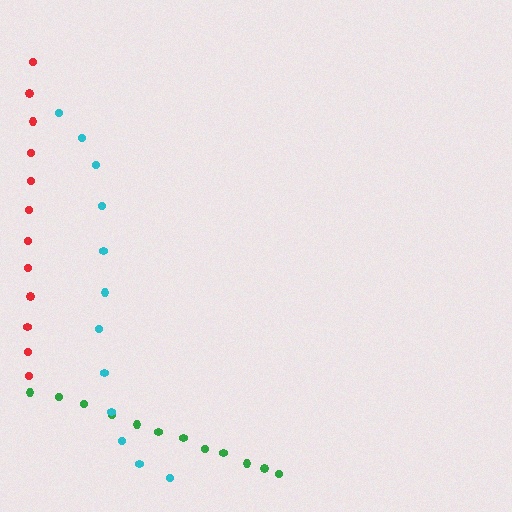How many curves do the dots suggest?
There are 3 distinct paths.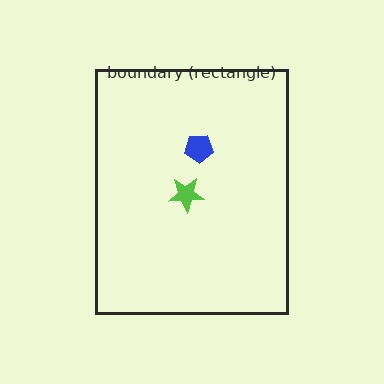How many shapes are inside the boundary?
2 inside, 0 outside.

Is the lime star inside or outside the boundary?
Inside.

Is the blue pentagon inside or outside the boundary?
Inside.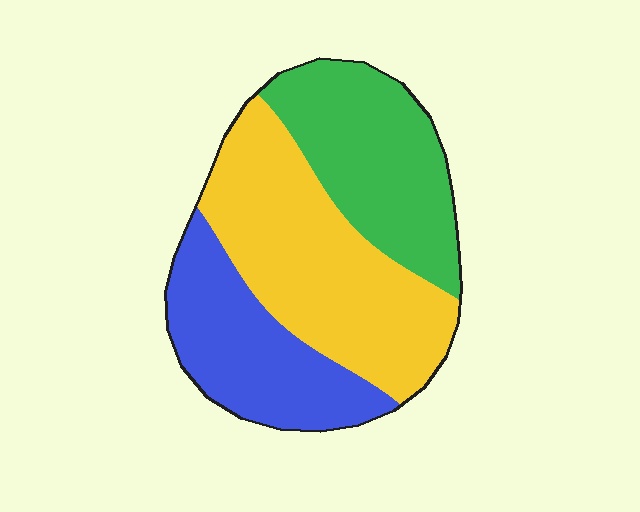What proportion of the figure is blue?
Blue covers around 25% of the figure.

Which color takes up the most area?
Yellow, at roughly 45%.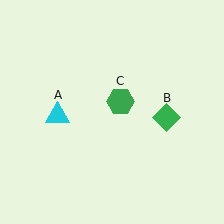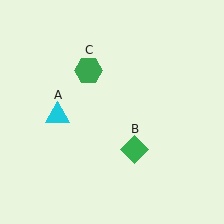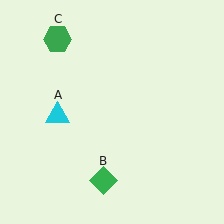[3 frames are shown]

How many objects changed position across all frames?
2 objects changed position: green diamond (object B), green hexagon (object C).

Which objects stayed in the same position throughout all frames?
Cyan triangle (object A) remained stationary.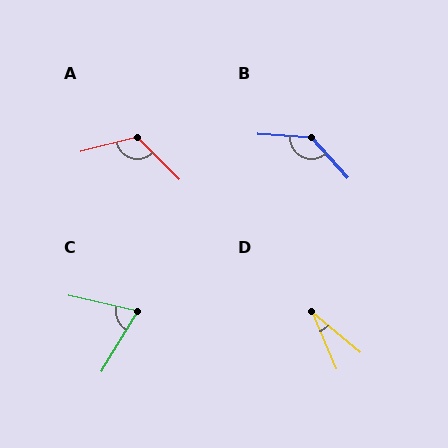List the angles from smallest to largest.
D (27°), C (71°), A (121°), B (135°).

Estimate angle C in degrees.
Approximately 71 degrees.